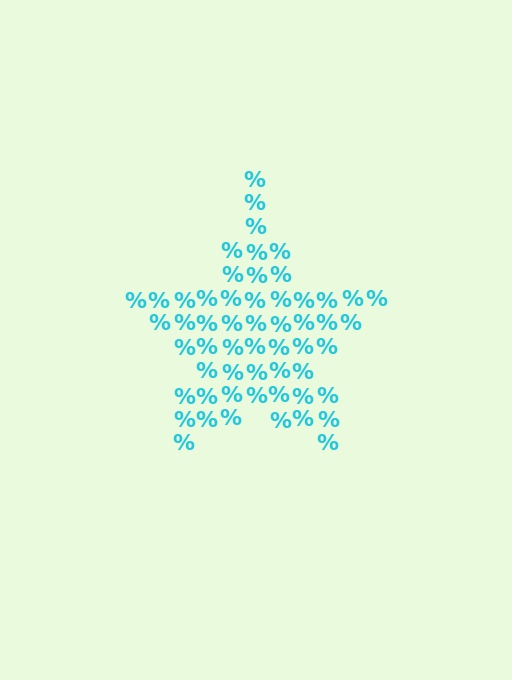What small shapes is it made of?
It is made of small percent signs.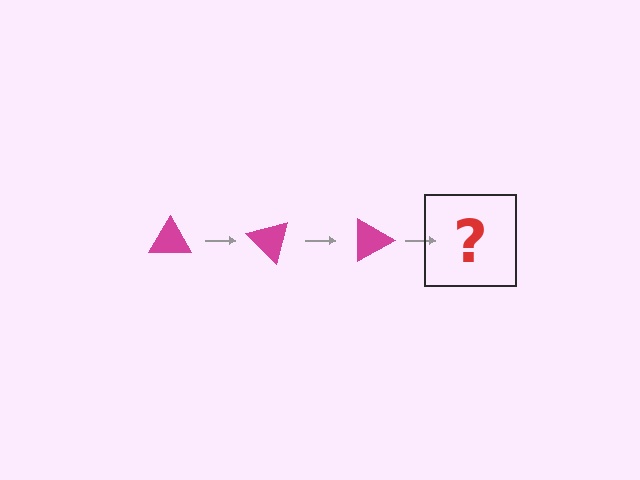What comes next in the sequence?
The next element should be a magenta triangle rotated 135 degrees.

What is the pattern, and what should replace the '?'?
The pattern is that the triangle rotates 45 degrees each step. The '?' should be a magenta triangle rotated 135 degrees.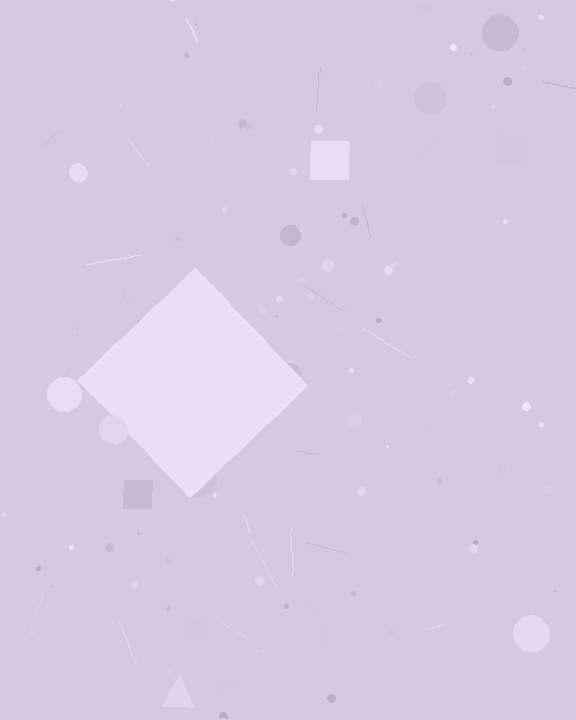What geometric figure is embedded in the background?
A diamond is embedded in the background.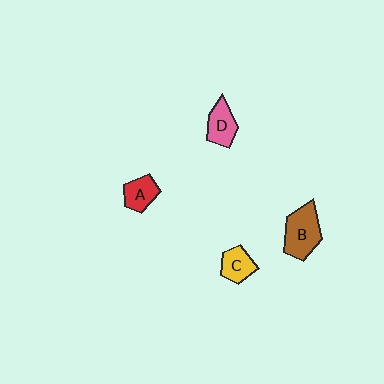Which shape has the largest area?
Shape B (brown).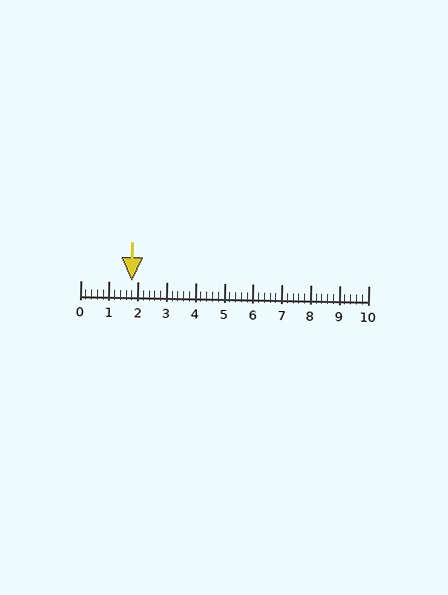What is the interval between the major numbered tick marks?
The major tick marks are spaced 1 units apart.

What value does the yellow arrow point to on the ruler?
The yellow arrow points to approximately 1.8.